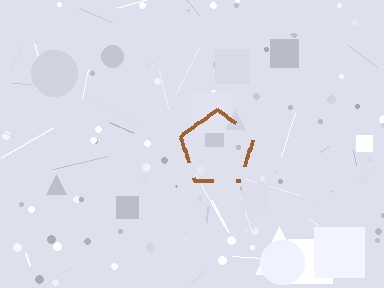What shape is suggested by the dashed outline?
The dashed outline suggests a pentagon.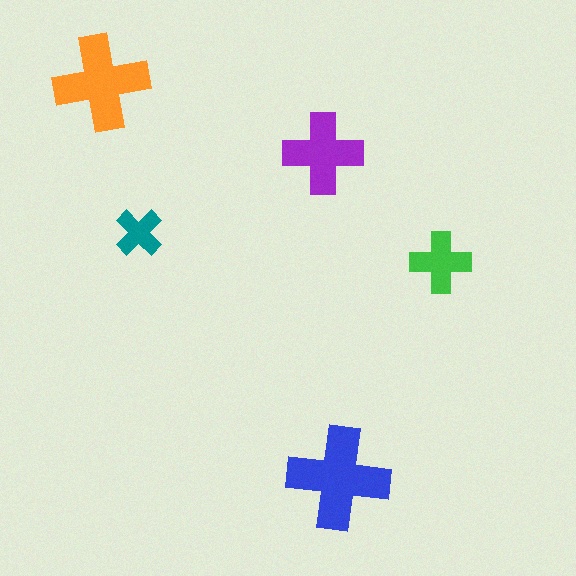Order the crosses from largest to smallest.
the blue one, the orange one, the purple one, the green one, the teal one.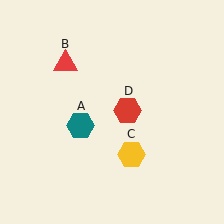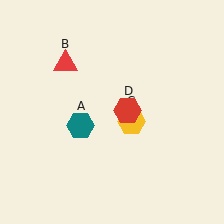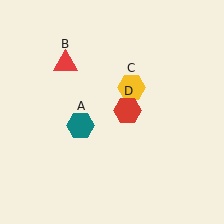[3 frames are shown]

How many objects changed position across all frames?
1 object changed position: yellow hexagon (object C).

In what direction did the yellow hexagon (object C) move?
The yellow hexagon (object C) moved up.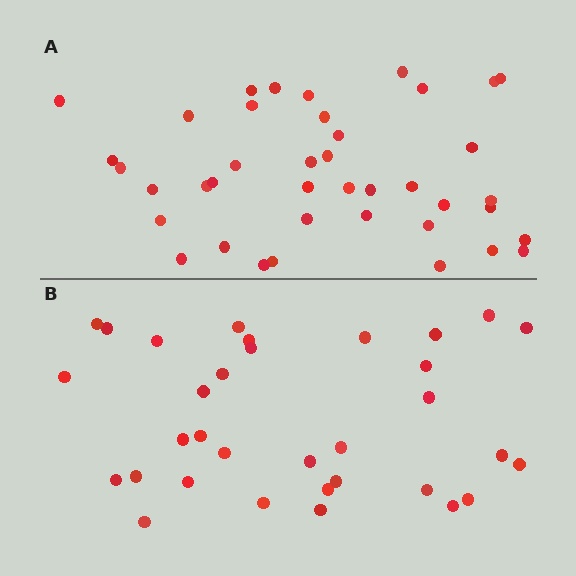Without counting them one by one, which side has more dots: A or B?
Region A (the top region) has more dots.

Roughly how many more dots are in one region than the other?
Region A has roughly 8 or so more dots than region B.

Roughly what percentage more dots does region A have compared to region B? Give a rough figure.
About 20% more.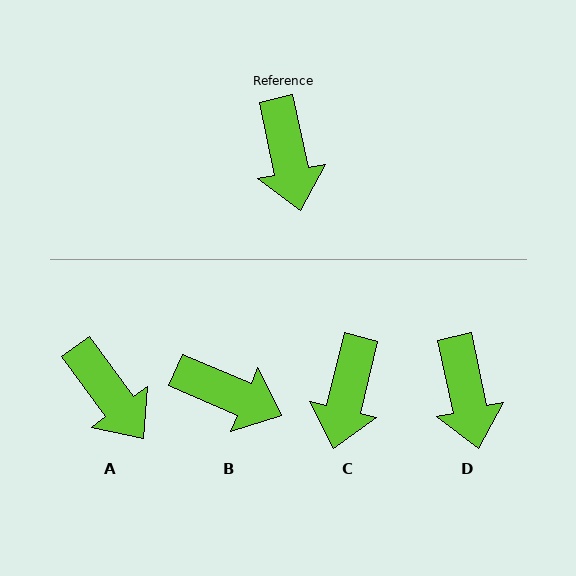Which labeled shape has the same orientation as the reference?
D.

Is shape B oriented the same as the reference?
No, it is off by about 55 degrees.